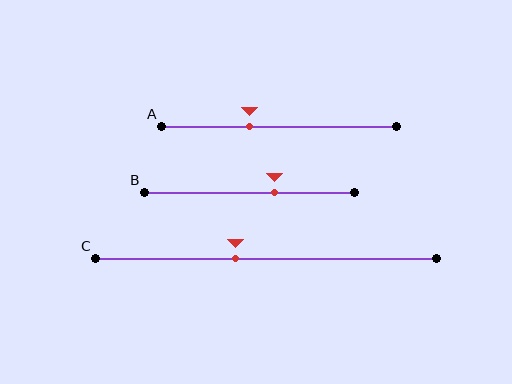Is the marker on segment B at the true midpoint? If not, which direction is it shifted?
No, the marker on segment B is shifted to the right by about 12% of the segment length.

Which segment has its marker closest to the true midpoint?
Segment C has its marker closest to the true midpoint.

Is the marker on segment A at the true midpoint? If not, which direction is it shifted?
No, the marker on segment A is shifted to the left by about 13% of the segment length.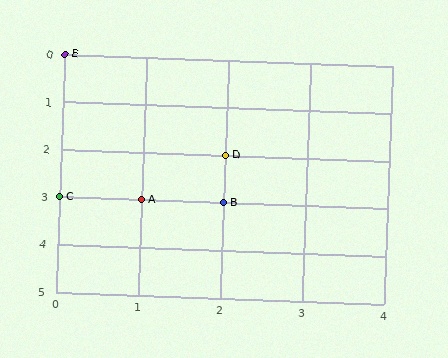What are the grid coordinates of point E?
Point E is at grid coordinates (0, 0).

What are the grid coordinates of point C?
Point C is at grid coordinates (0, 3).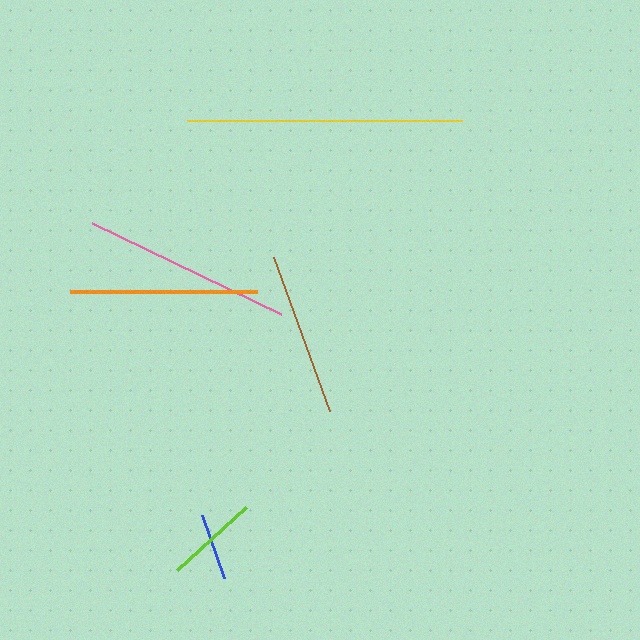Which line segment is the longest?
The yellow line is the longest at approximately 275 pixels.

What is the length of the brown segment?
The brown segment is approximately 164 pixels long.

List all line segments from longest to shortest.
From longest to shortest: yellow, pink, orange, brown, lime, blue.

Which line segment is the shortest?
The blue line is the shortest at approximately 67 pixels.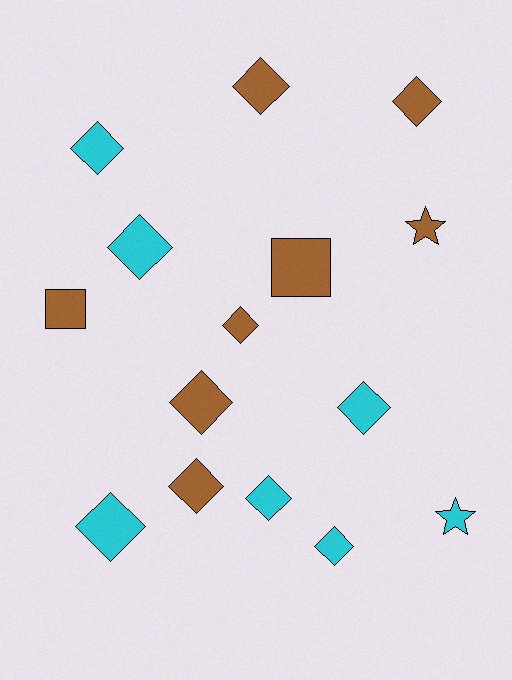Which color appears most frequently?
Brown, with 8 objects.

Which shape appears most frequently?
Diamond, with 11 objects.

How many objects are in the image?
There are 15 objects.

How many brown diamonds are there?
There are 5 brown diamonds.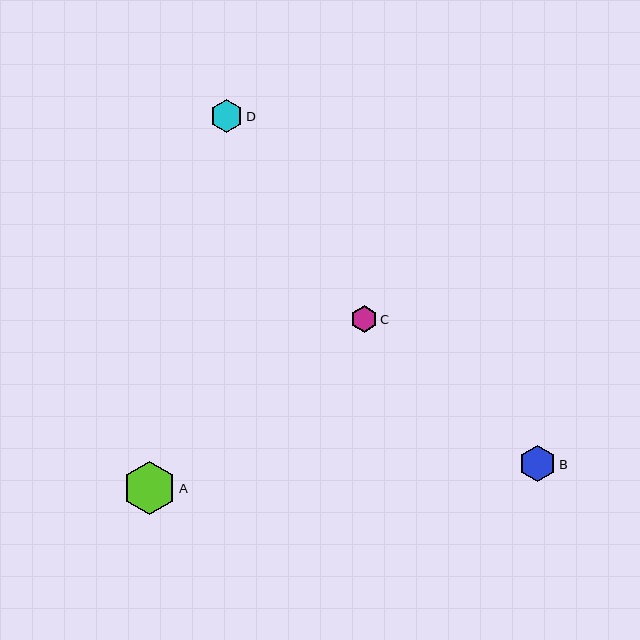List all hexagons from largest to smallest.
From largest to smallest: A, B, D, C.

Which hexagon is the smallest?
Hexagon C is the smallest with a size of approximately 27 pixels.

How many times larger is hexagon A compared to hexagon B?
Hexagon A is approximately 1.5 times the size of hexagon B.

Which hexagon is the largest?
Hexagon A is the largest with a size of approximately 53 pixels.